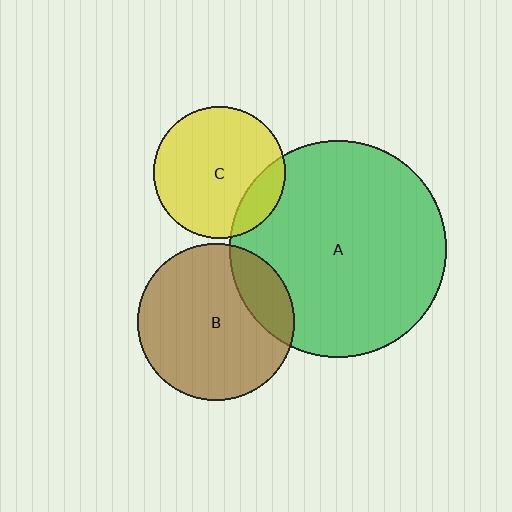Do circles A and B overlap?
Yes.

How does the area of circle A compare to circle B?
Approximately 1.9 times.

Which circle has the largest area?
Circle A (green).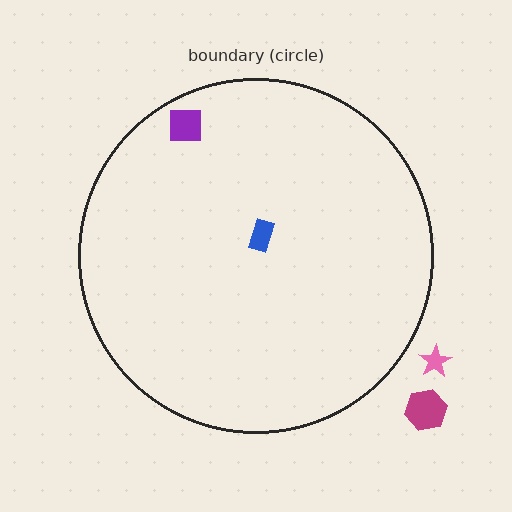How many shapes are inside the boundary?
2 inside, 2 outside.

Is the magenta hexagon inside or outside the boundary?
Outside.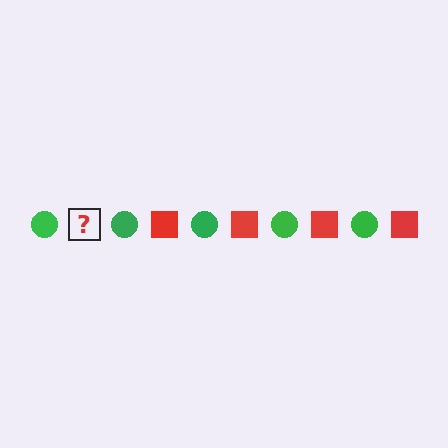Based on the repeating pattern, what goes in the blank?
The blank should be a red square.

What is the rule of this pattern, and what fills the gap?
The rule is that the pattern alternates between green circle and red square. The gap should be filled with a red square.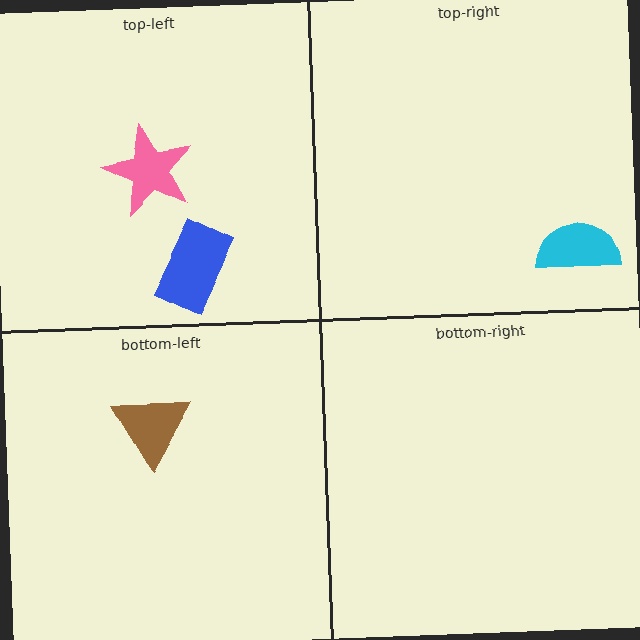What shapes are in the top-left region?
The blue rectangle, the pink star.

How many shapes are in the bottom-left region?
1.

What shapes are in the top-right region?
The cyan semicircle.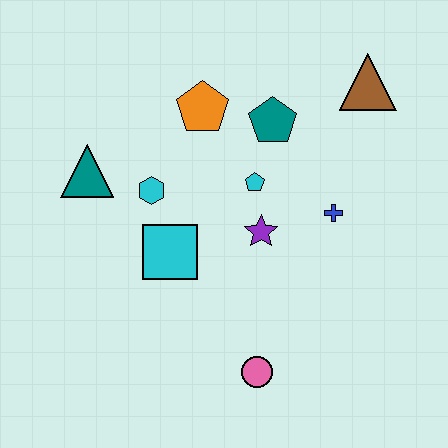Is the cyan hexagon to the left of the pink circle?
Yes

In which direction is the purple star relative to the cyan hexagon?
The purple star is to the right of the cyan hexagon.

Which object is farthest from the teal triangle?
The brown triangle is farthest from the teal triangle.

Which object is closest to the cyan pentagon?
The purple star is closest to the cyan pentagon.